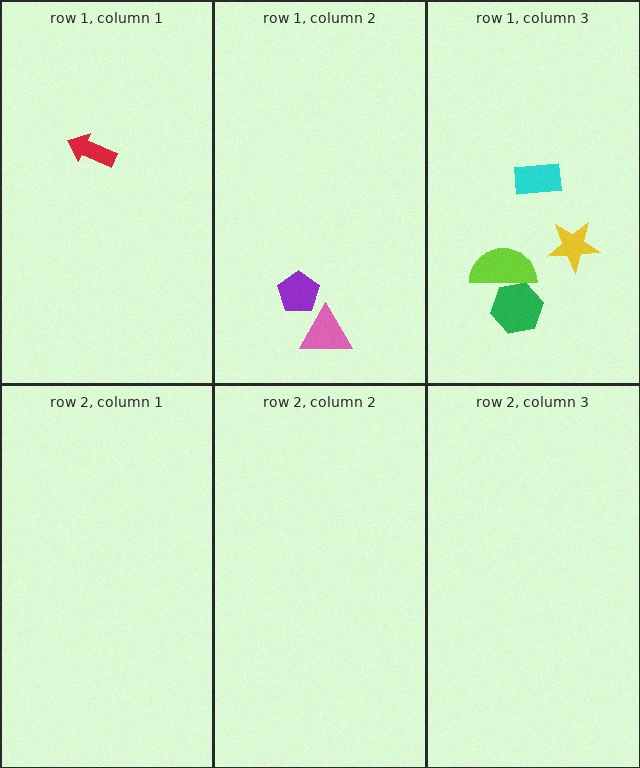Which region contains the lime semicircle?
The row 1, column 3 region.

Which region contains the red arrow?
The row 1, column 1 region.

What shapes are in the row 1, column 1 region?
The red arrow.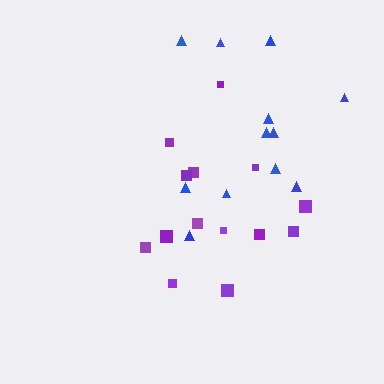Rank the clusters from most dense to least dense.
purple, blue.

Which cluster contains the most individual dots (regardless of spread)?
Purple (14).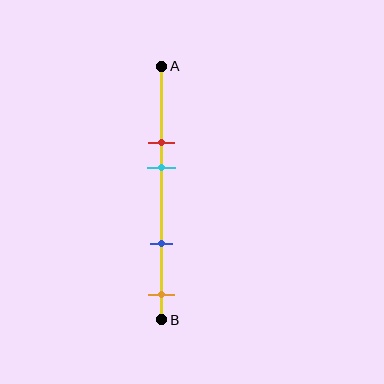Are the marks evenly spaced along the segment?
No, the marks are not evenly spaced.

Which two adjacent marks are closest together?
The red and cyan marks are the closest adjacent pair.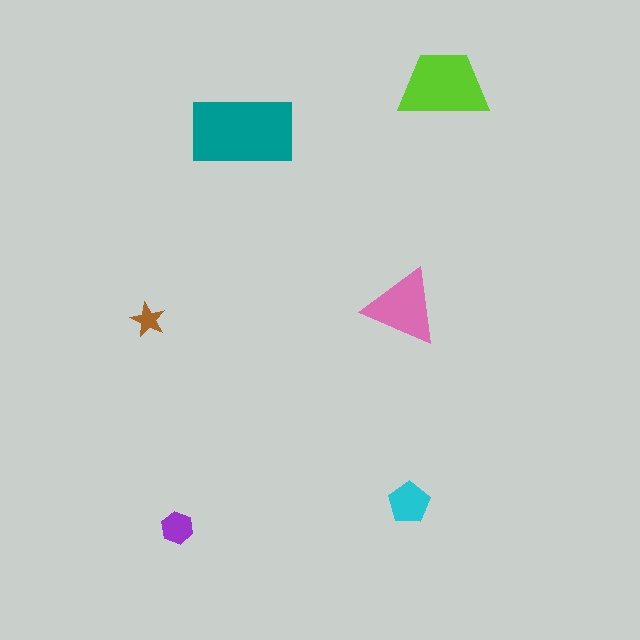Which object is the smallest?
The brown star.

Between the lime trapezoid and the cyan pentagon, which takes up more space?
The lime trapezoid.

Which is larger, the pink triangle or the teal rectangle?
The teal rectangle.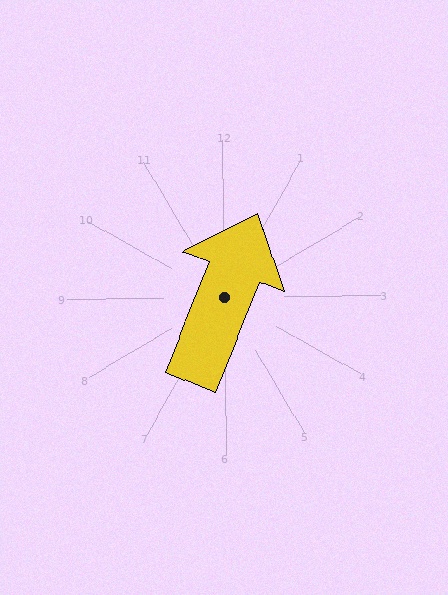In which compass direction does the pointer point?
North.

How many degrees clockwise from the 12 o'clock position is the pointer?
Approximately 22 degrees.